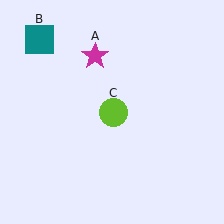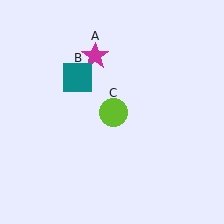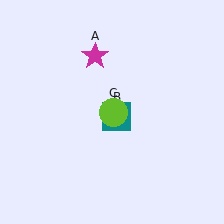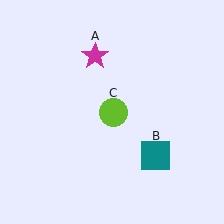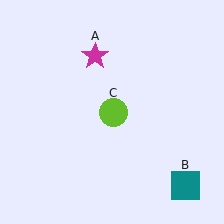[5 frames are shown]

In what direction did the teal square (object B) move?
The teal square (object B) moved down and to the right.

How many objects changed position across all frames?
1 object changed position: teal square (object B).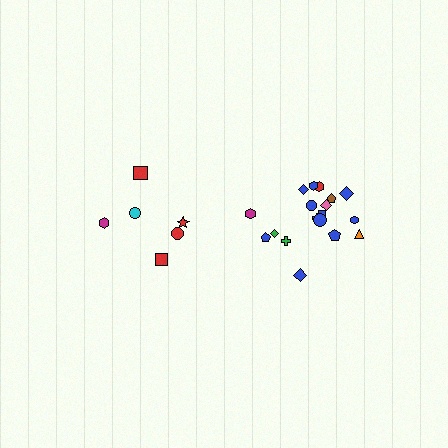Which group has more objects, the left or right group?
The right group.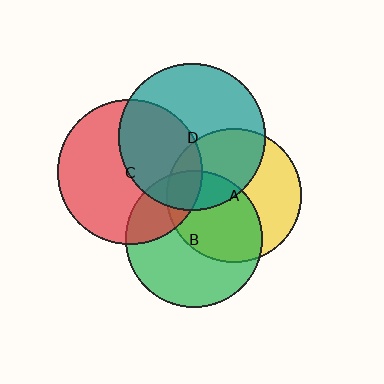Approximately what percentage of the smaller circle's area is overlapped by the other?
Approximately 45%.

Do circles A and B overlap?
Yes.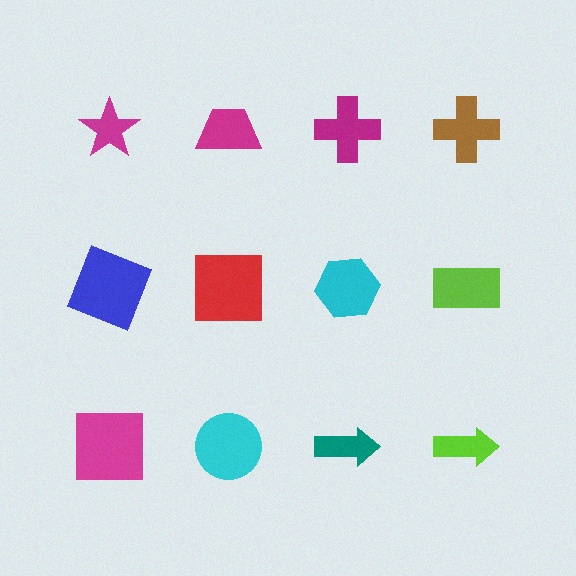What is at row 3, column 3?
A teal arrow.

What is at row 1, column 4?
A brown cross.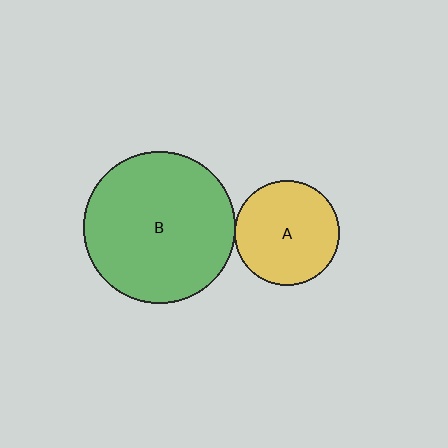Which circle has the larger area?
Circle B (green).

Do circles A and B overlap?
Yes.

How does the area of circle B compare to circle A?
Approximately 2.1 times.